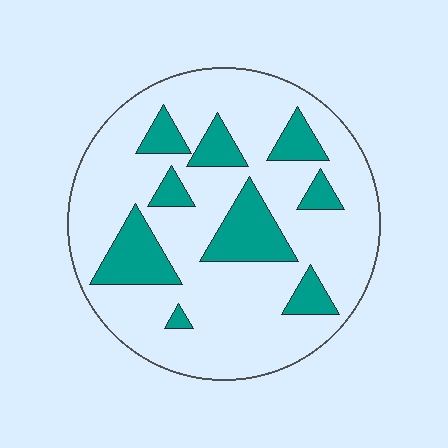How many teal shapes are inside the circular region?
9.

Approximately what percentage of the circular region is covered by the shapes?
Approximately 20%.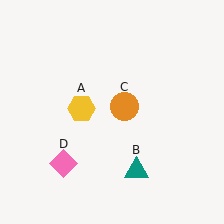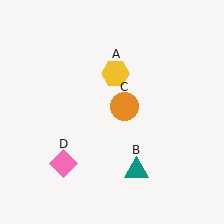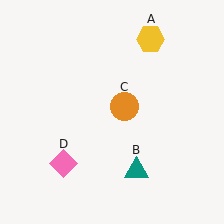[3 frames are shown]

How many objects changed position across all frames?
1 object changed position: yellow hexagon (object A).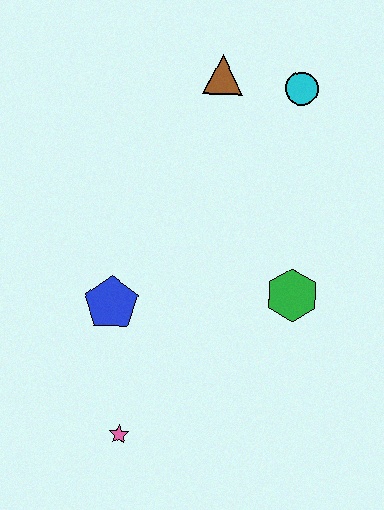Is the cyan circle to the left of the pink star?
No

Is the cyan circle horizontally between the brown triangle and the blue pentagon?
No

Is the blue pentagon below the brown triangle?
Yes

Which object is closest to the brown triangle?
The cyan circle is closest to the brown triangle.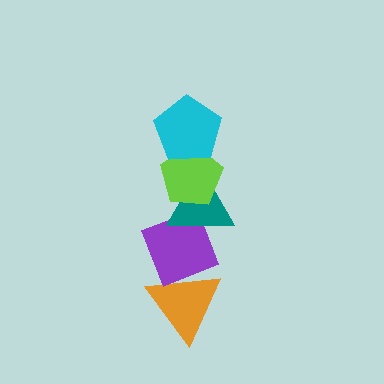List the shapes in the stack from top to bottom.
From top to bottom: the cyan pentagon, the lime pentagon, the teal triangle, the purple diamond, the orange triangle.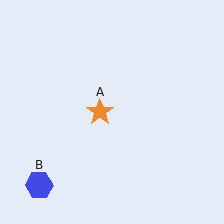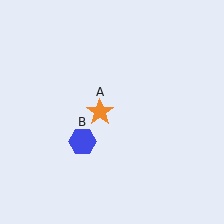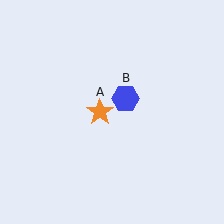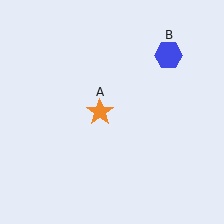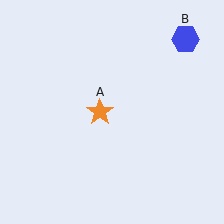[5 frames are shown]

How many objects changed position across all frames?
1 object changed position: blue hexagon (object B).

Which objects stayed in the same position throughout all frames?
Orange star (object A) remained stationary.